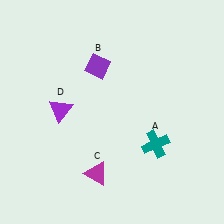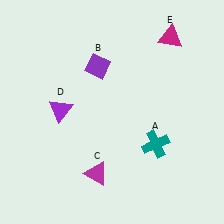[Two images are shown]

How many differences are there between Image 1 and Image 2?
There is 1 difference between the two images.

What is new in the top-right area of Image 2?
A magenta triangle (E) was added in the top-right area of Image 2.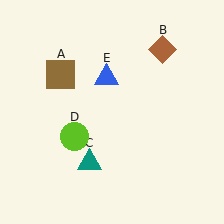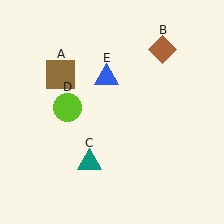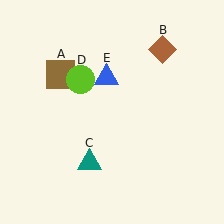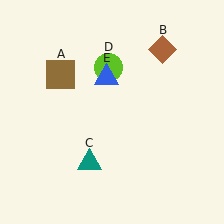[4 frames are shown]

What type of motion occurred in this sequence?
The lime circle (object D) rotated clockwise around the center of the scene.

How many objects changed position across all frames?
1 object changed position: lime circle (object D).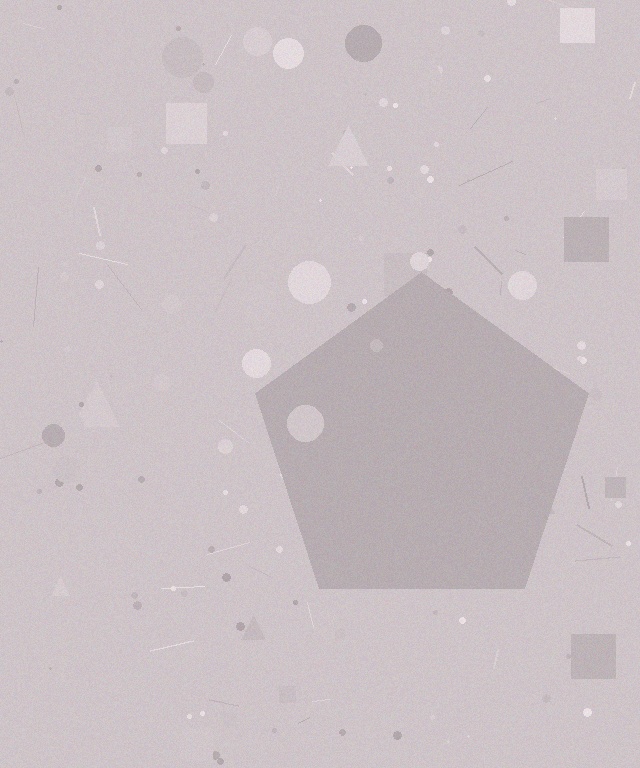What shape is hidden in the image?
A pentagon is hidden in the image.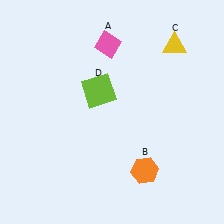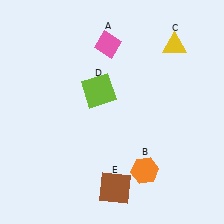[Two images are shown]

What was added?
A brown square (E) was added in Image 2.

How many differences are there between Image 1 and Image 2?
There is 1 difference between the two images.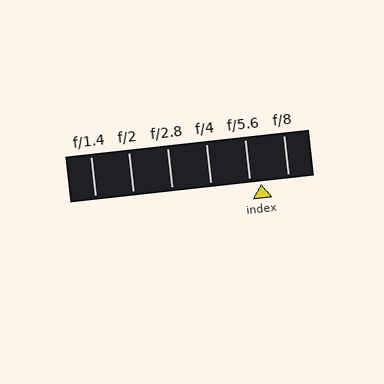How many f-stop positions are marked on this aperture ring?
There are 6 f-stop positions marked.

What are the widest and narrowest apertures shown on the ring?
The widest aperture shown is f/1.4 and the narrowest is f/8.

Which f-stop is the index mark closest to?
The index mark is closest to f/5.6.